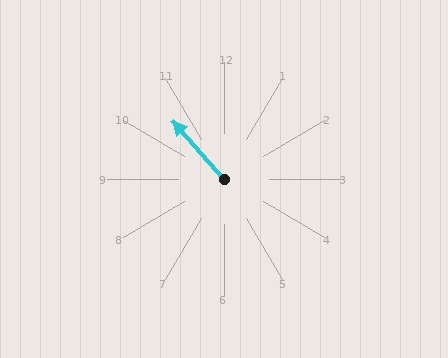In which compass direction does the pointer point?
Northwest.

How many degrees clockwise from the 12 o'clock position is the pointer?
Approximately 319 degrees.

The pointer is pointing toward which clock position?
Roughly 11 o'clock.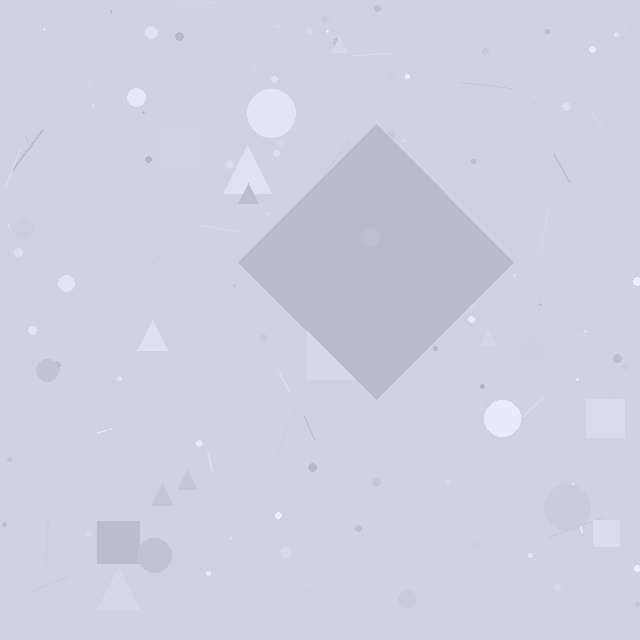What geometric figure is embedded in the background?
A diamond is embedded in the background.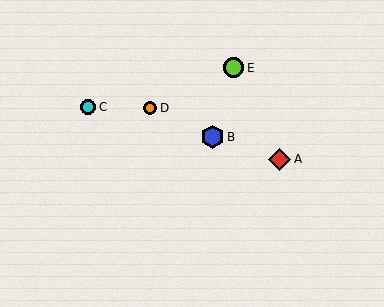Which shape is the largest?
The blue hexagon (labeled B) is the largest.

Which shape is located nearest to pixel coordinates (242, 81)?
The lime circle (labeled E) at (233, 68) is nearest to that location.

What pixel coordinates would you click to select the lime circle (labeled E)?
Click at (233, 68) to select the lime circle E.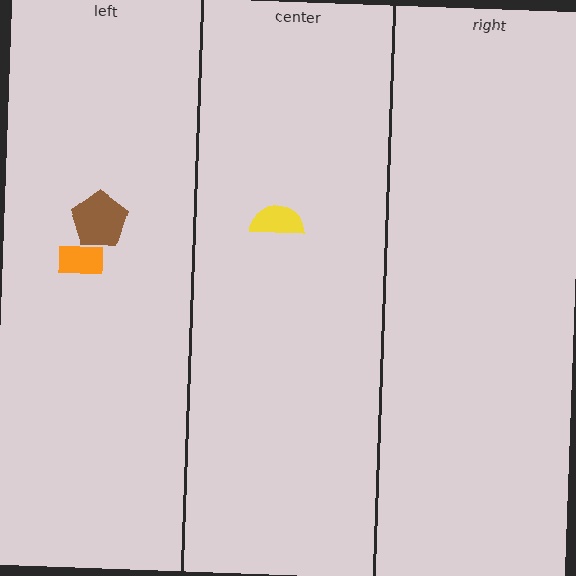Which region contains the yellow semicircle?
The center region.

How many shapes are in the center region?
1.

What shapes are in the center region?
The yellow semicircle.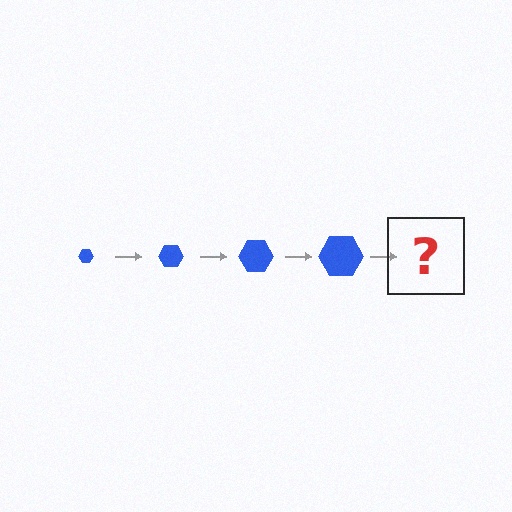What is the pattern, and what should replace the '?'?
The pattern is that the hexagon gets progressively larger each step. The '?' should be a blue hexagon, larger than the previous one.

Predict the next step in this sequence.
The next step is a blue hexagon, larger than the previous one.